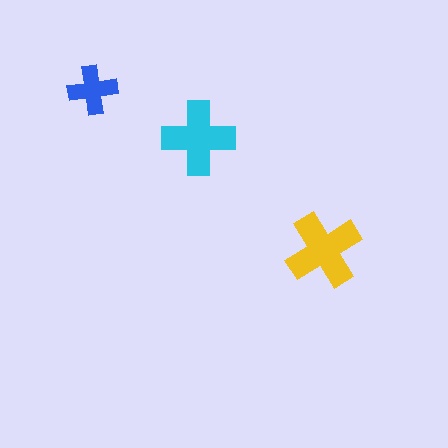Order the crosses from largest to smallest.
the yellow one, the cyan one, the blue one.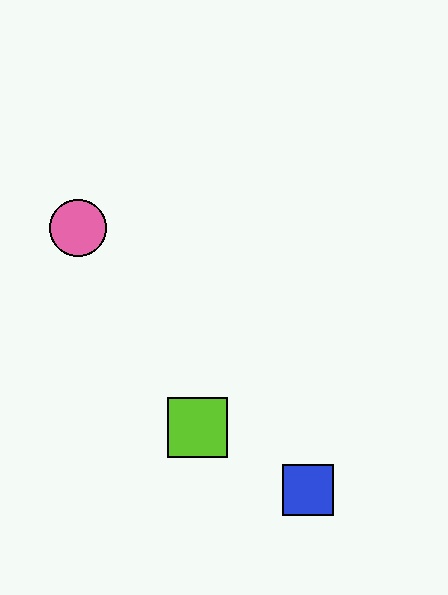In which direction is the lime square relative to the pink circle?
The lime square is below the pink circle.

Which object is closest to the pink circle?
The lime square is closest to the pink circle.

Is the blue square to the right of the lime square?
Yes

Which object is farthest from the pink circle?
The blue square is farthest from the pink circle.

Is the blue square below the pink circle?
Yes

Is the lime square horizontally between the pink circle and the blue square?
Yes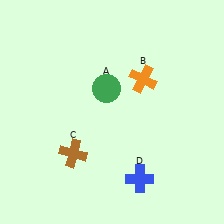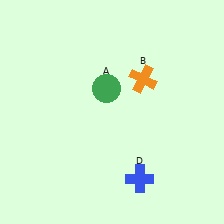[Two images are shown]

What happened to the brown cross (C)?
The brown cross (C) was removed in Image 2. It was in the bottom-left area of Image 1.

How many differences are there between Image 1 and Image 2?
There is 1 difference between the two images.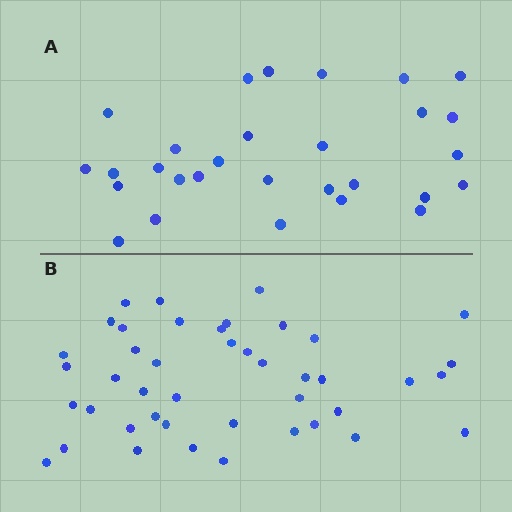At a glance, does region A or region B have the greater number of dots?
Region B (the bottom region) has more dots.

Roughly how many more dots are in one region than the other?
Region B has approximately 15 more dots than region A.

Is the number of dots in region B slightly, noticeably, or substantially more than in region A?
Region B has substantially more. The ratio is roughly 1.5 to 1.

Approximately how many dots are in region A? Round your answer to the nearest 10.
About 30 dots. (The exact count is 29, which rounds to 30.)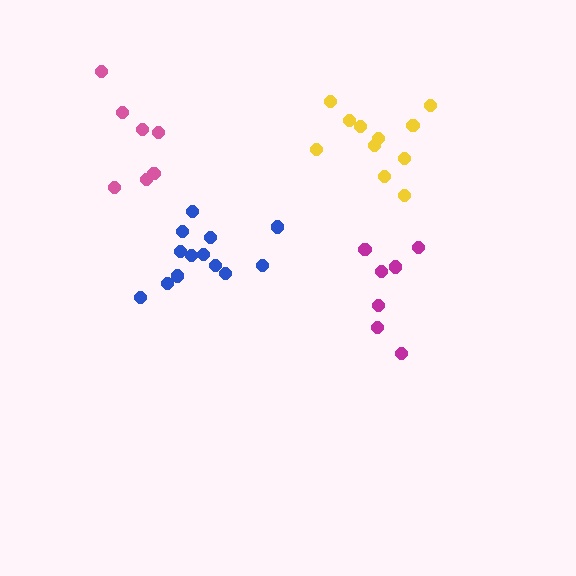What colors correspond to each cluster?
The clusters are colored: pink, magenta, blue, yellow.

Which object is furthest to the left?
The pink cluster is leftmost.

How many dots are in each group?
Group 1: 7 dots, Group 2: 7 dots, Group 3: 13 dots, Group 4: 11 dots (38 total).